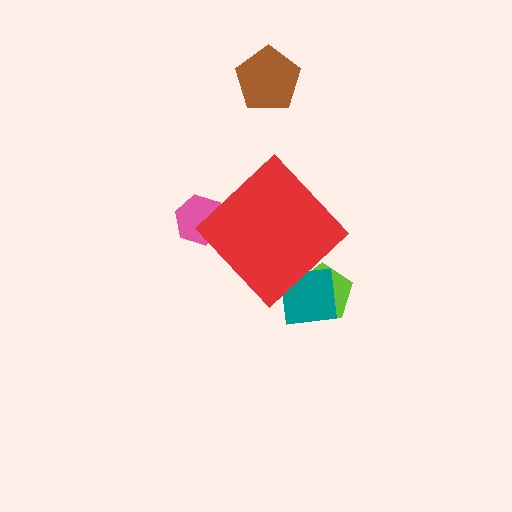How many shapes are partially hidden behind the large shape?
3 shapes are partially hidden.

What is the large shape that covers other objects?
A red diamond.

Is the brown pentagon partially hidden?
No, the brown pentagon is fully visible.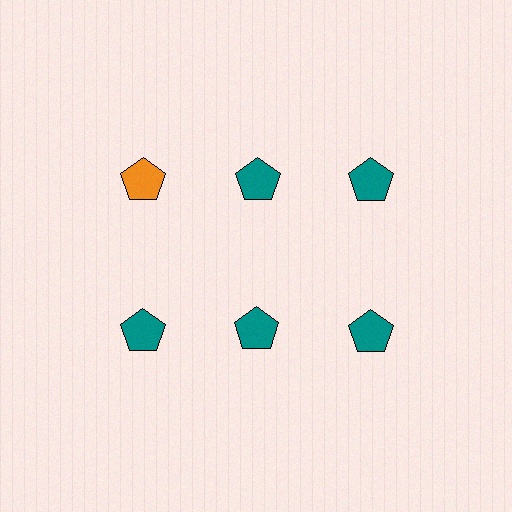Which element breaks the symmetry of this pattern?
The orange pentagon in the top row, leftmost column breaks the symmetry. All other shapes are teal pentagons.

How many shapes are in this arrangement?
There are 6 shapes arranged in a grid pattern.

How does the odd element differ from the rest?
It has a different color: orange instead of teal.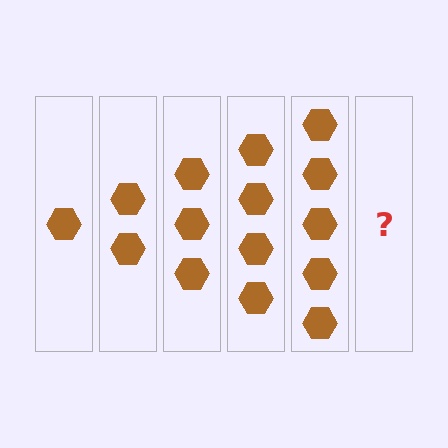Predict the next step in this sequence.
The next step is 6 hexagons.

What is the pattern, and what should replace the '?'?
The pattern is that each step adds one more hexagon. The '?' should be 6 hexagons.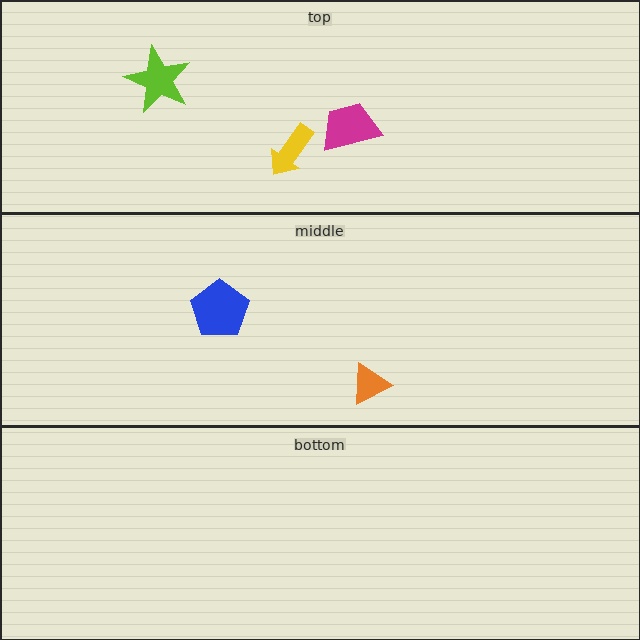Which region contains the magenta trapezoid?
The top region.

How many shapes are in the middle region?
2.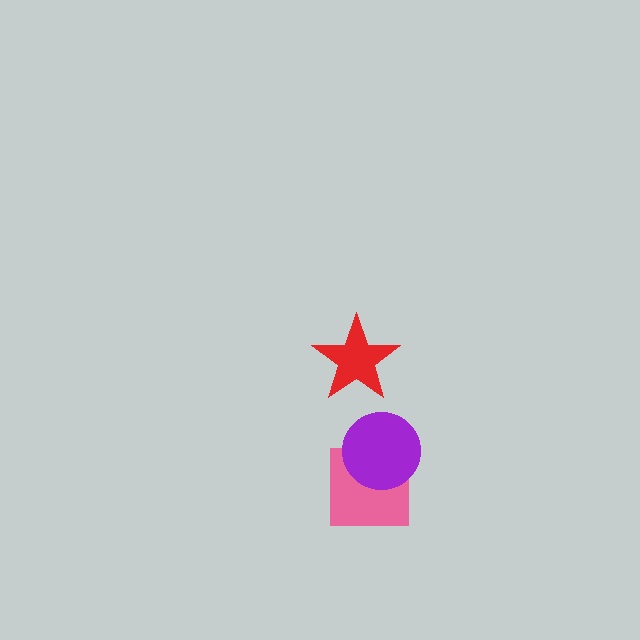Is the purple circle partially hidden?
No, no other shape covers it.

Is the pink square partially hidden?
Yes, it is partially covered by another shape.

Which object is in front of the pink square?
The purple circle is in front of the pink square.